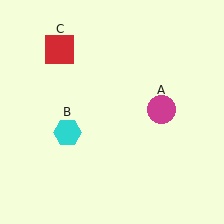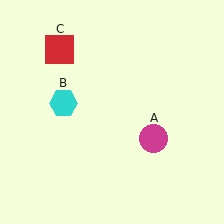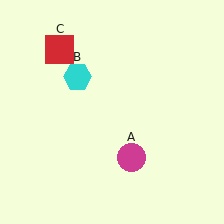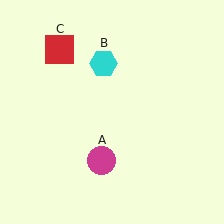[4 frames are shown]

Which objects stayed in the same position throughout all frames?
Red square (object C) remained stationary.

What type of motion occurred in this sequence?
The magenta circle (object A), cyan hexagon (object B) rotated clockwise around the center of the scene.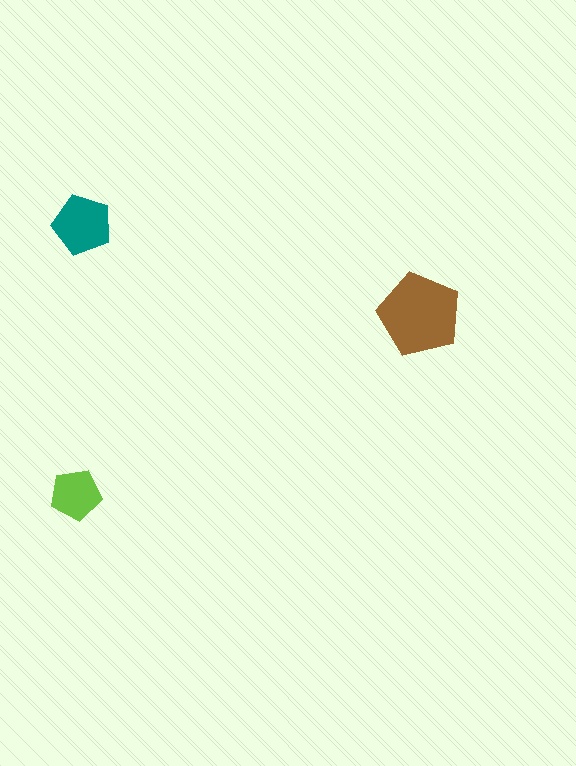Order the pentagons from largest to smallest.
the brown one, the teal one, the lime one.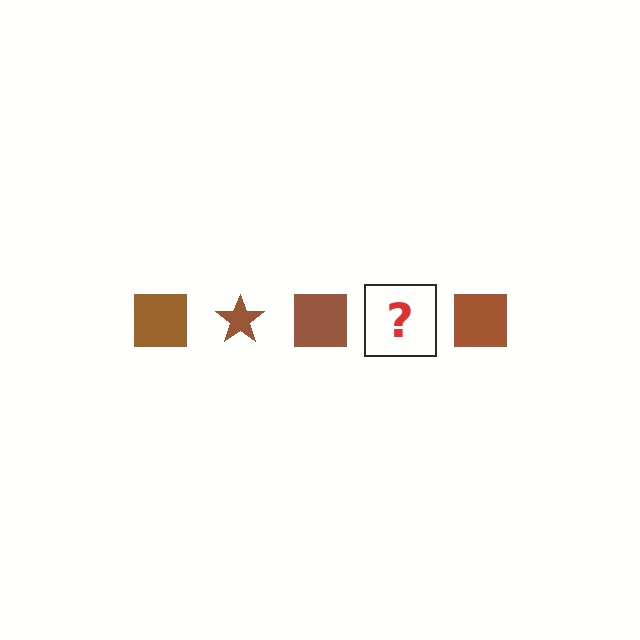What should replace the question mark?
The question mark should be replaced with a brown star.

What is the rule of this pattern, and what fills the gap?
The rule is that the pattern cycles through square, star shapes in brown. The gap should be filled with a brown star.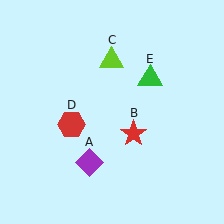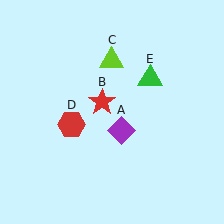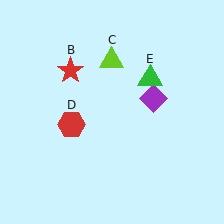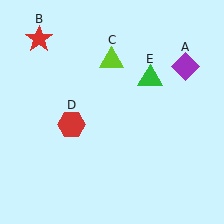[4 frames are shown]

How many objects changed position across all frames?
2 objects changed position: purple diamond (object A), red star (object B).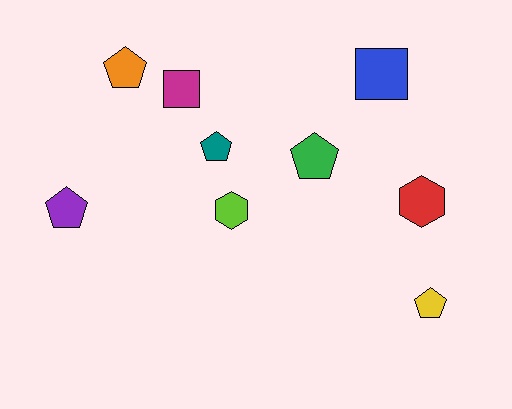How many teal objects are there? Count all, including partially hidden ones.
There is 1 teal object.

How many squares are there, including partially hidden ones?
There are 2 squares.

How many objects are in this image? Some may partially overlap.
There are 9 objects.